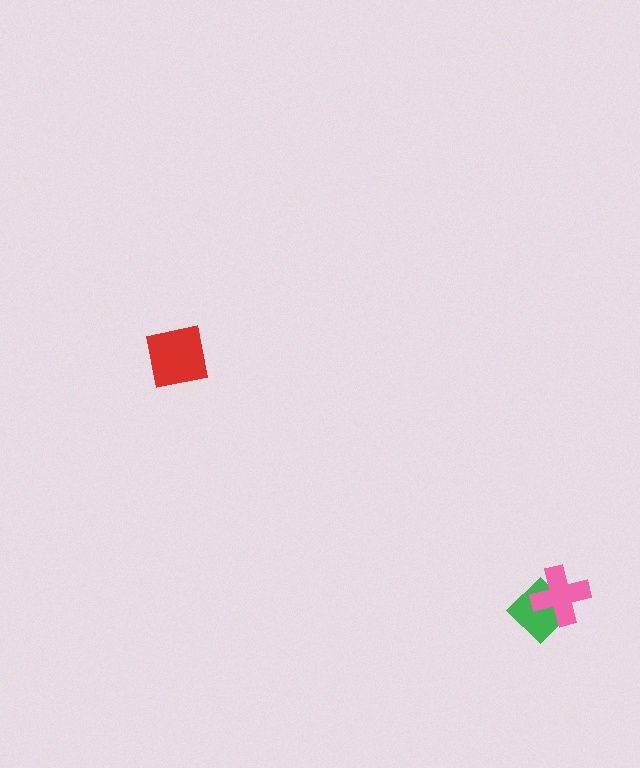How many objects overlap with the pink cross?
1 object overlaps with the pink cross.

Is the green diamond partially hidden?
Yes, it is partially covered by another shape.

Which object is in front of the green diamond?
The pink cross is in front of the green diamond.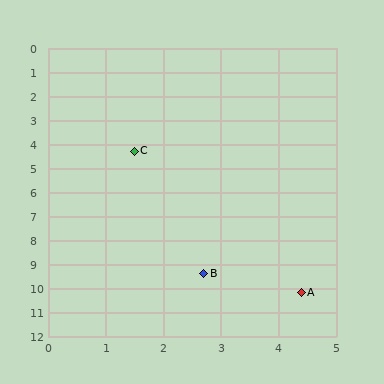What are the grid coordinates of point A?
Point A is at approximately (4.4, 10.2).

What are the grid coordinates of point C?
Point C is at approximately (1.5, 4.3).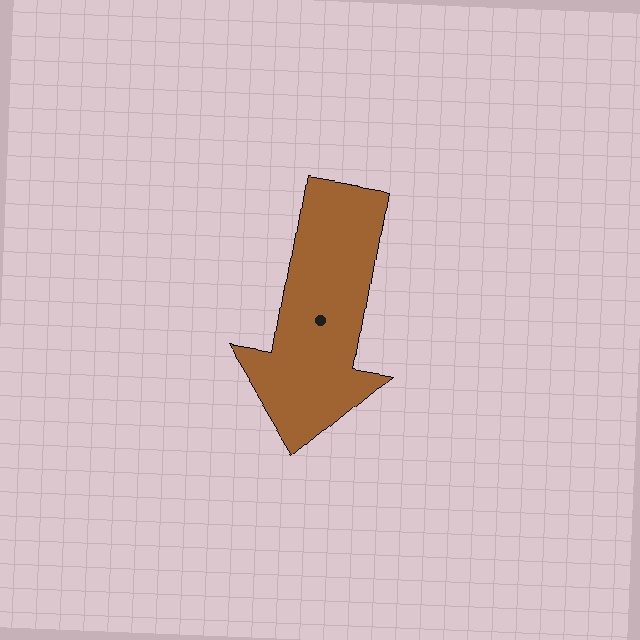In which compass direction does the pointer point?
South.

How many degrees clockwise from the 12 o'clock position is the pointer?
Approximately 190 degrees.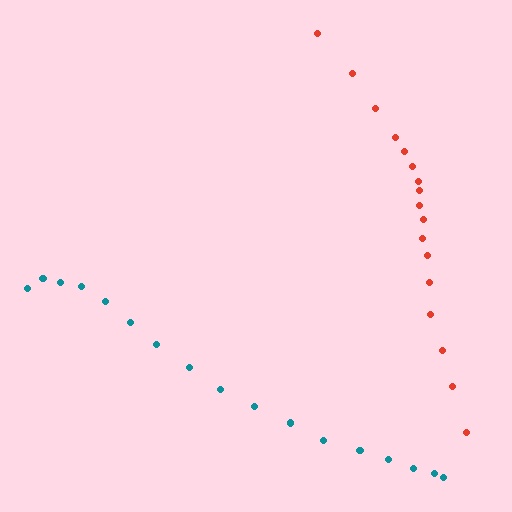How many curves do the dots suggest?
There are 2 distinct paths.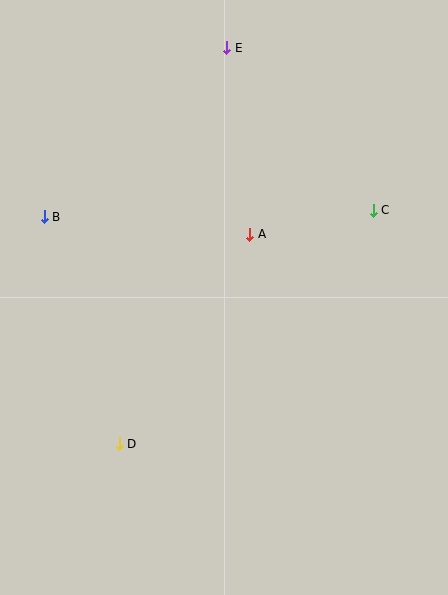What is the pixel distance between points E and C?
The distance between E and C is 219 pixels.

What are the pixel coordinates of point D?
Point D is at (119, 444).